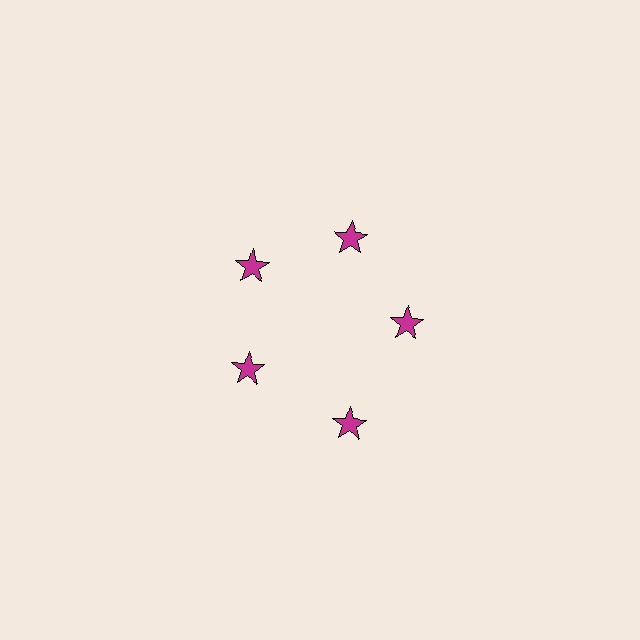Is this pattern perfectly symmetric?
No. The 5 magenta stars are arranged in a ring, but one element near the 5 o'clock position is pushed outward from the center, breaking the 5-fold rotational symmetry.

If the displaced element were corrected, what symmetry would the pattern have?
It would have 5-fold rotational symmetry — the pattern would map onto itself every 72 degrees.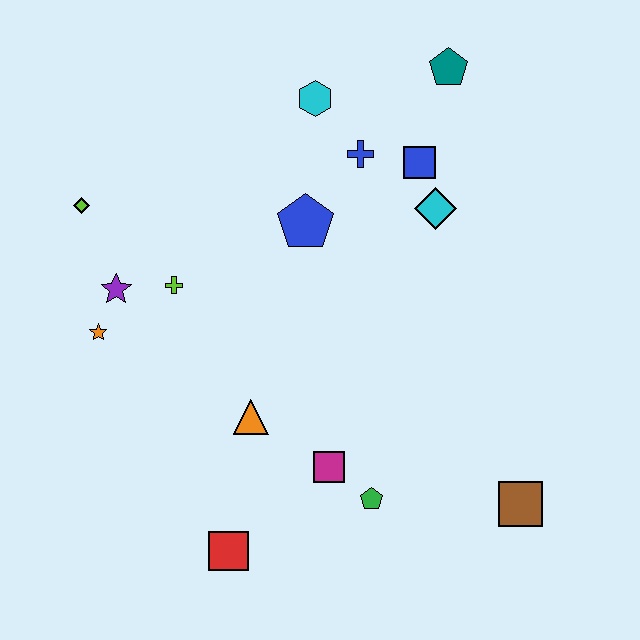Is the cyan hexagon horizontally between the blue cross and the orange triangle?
Yes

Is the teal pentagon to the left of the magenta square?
No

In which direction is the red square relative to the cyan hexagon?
The red square is below the cyan hexagon.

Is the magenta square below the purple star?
Yes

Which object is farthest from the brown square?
The lime diamond is farthest from the brown square.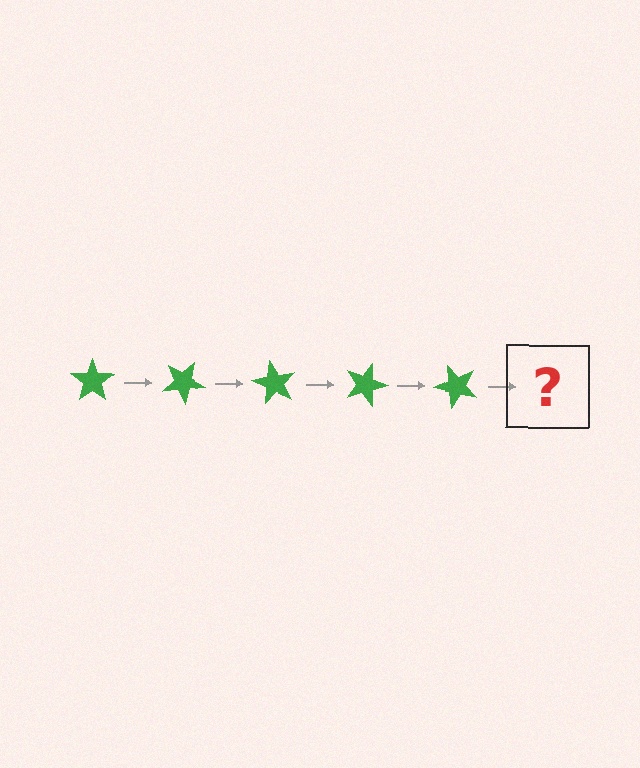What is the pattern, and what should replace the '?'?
The pattern is that the star rotates 30 degrees each step. The '?' should be a green star rotated 150 degrees.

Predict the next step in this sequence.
The next step is a green star rotated 150 degrees.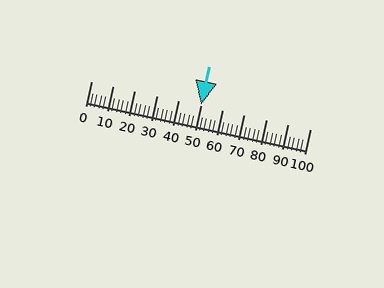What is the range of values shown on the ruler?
The ruler shows values from 0 to 100.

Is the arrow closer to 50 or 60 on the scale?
The arrow is closer to 50.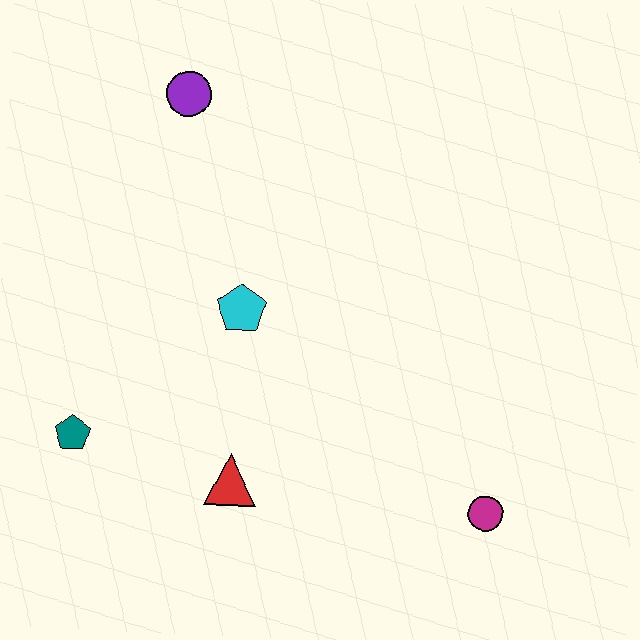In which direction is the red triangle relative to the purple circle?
The red triangle is below the purple circle.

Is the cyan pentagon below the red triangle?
No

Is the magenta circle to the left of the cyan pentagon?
No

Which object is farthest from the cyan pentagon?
The magenta circle is farthest from the cyan pentagon.